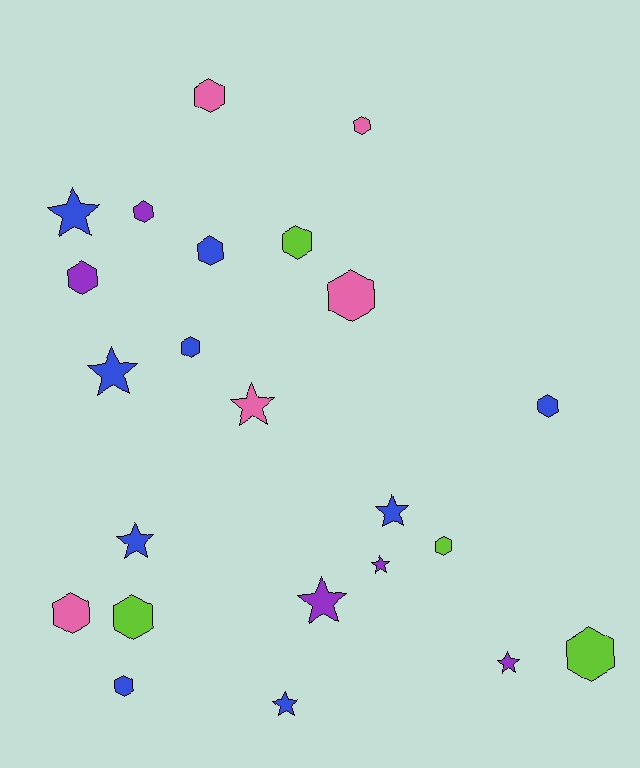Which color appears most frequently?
Blue, with 9 objects.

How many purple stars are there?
There are 3 purple stars.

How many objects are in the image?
There are 23 objects.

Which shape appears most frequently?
Hexagon, with 14 objects.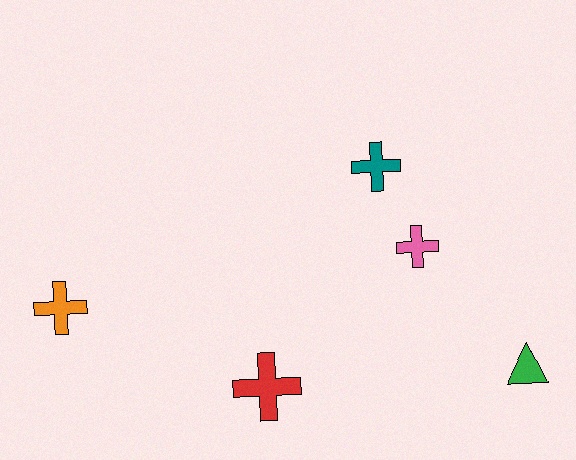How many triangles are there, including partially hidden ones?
There is 1 triangle.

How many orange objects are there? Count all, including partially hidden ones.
There is 1 orange object.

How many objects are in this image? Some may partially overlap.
There are 5 objects.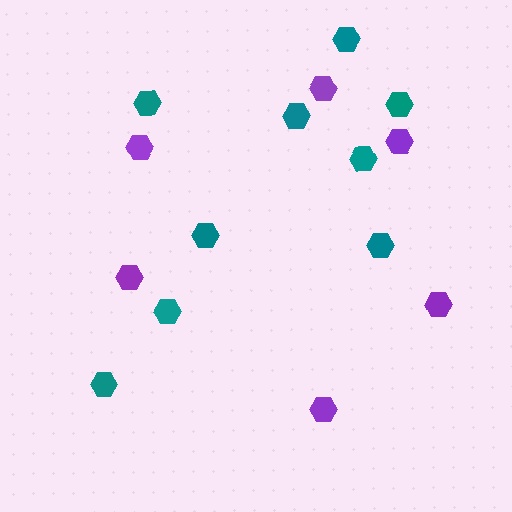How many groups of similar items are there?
There are 2 groups: one group of teal hexagons (9) and one group of purple hexagons (6).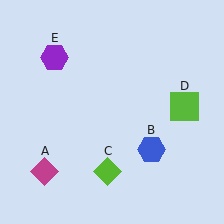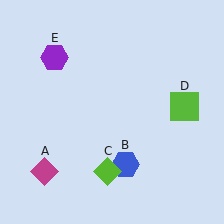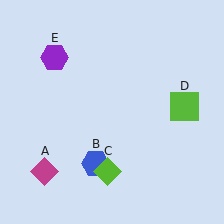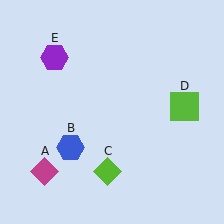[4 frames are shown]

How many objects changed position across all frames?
1 object changed position: blue hexagon (object B).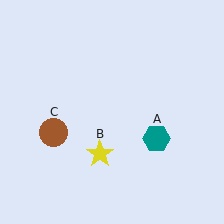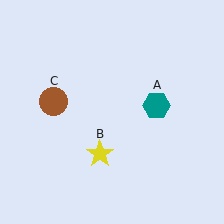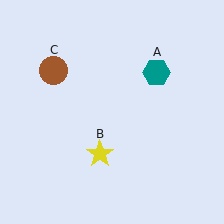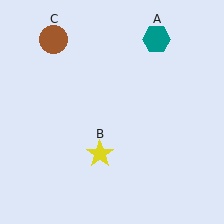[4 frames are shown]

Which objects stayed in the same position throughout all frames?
Yellow star (object B) remained stationary.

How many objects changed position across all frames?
2 objects changed position: teal hexagon (object A), brown circle (object C).